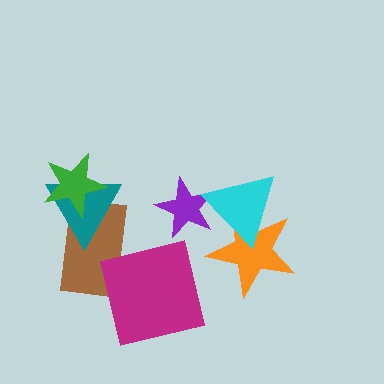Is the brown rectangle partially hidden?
Yes, it is partially covered by another shape.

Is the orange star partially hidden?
Yes, it is partially covered by another shape.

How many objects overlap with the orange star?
1 object overlaps with the orange star.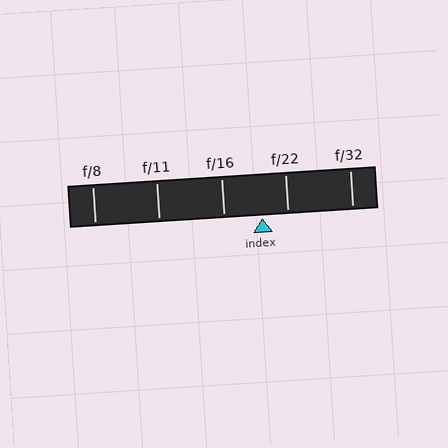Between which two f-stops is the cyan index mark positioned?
The index mark is between f/16 and f/22.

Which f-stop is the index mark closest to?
The index mark is closest to f/22.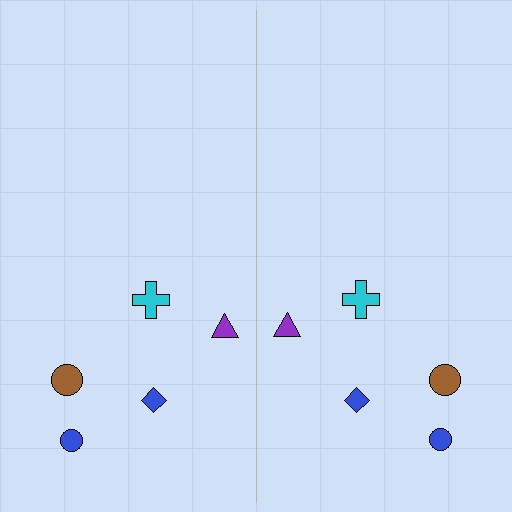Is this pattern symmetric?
Yes, this pattern has bilateral (reflection) symmetry.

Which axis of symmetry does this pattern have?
The pattern has a vertical axis of symmetry running through the center of the image.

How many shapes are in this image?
There are 10 shapes in this image.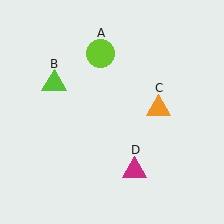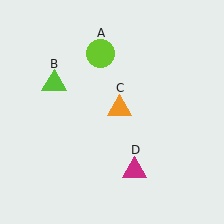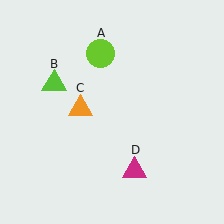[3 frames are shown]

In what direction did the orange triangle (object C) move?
The orange triangle (object C) moved left.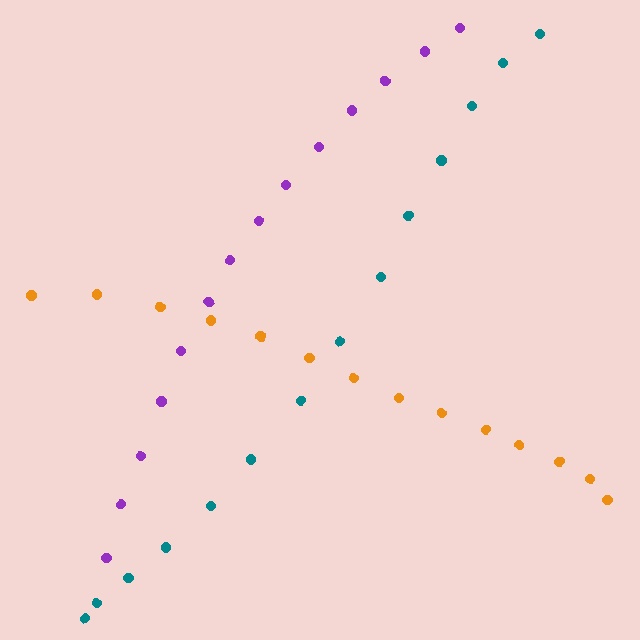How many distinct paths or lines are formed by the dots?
There are 3 distinct paths.